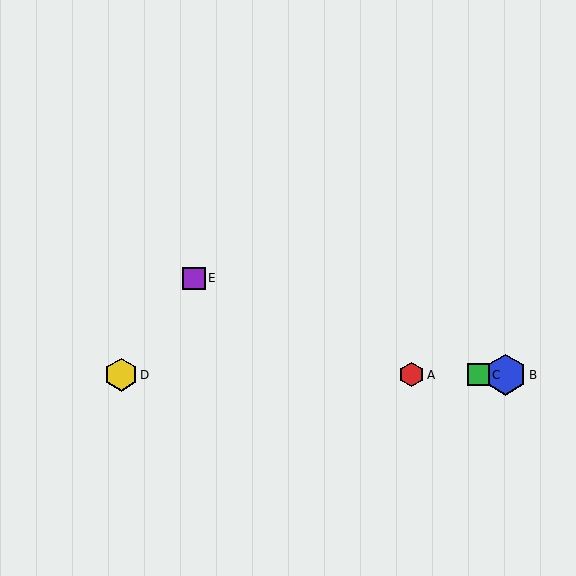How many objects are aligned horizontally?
4 objects (A, B, C, D) are aligned horizontally.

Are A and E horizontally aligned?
No, A is at y≈375 and E is at y≈278.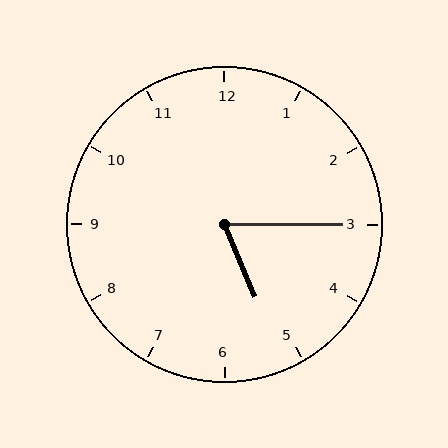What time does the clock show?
5:15.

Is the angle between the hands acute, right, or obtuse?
It is acute.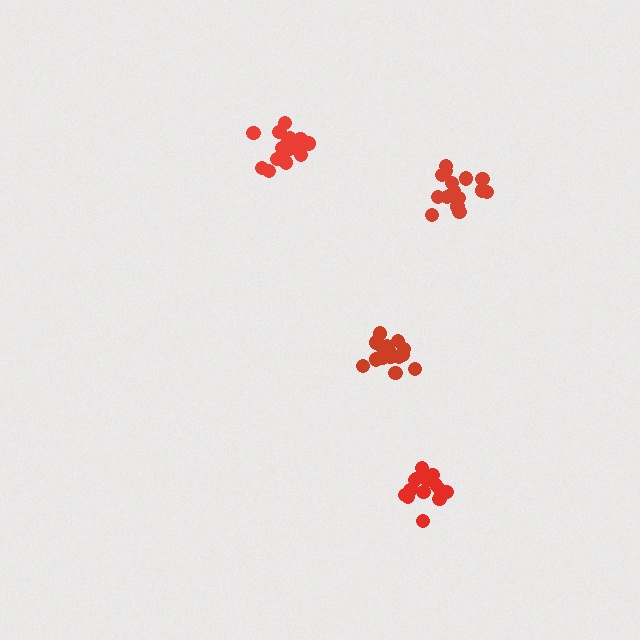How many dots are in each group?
Group 1: 16 dots, Group 2: 15 dots, Group 3: 18 dots, Group 4: 15 dots (64 total).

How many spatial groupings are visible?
There are 4 spatial groupings.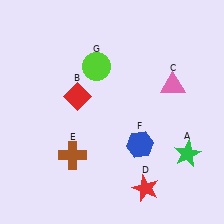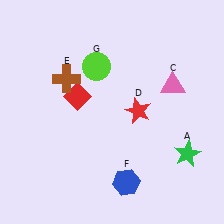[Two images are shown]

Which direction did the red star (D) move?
The red star (D) moved up.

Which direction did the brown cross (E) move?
The brown cross (E) moved up.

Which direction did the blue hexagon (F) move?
The blue hexagon (F) moved down.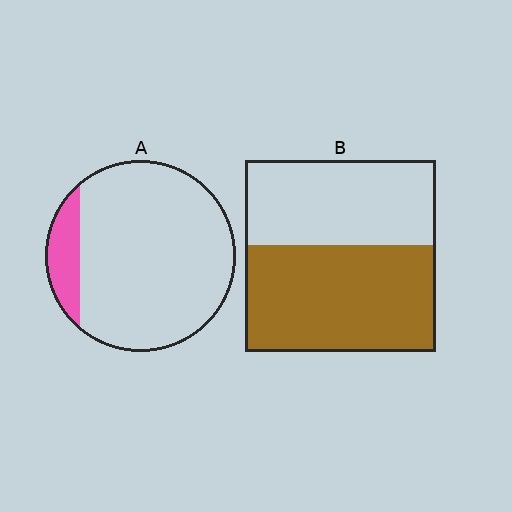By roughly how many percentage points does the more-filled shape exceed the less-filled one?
By roughly 45 percentage points (B over A).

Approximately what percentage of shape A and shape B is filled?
A is approximately 15% and B is approximately 55%.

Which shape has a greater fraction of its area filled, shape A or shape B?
Shape B.